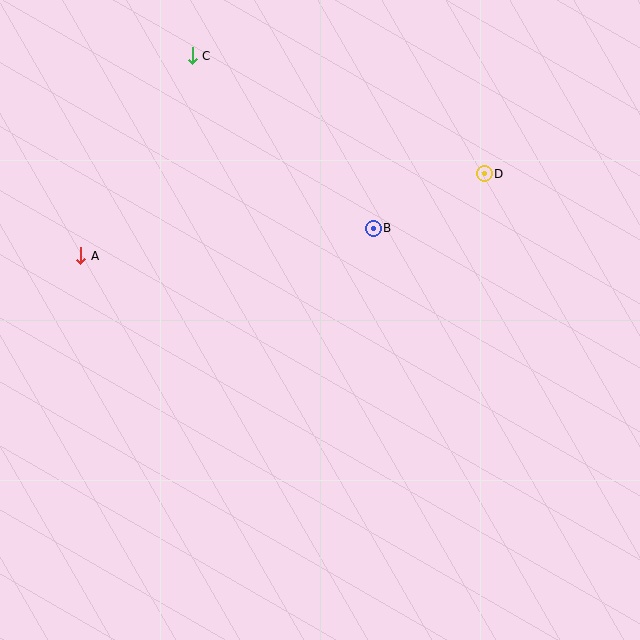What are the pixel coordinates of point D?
Point D is at (484, 174).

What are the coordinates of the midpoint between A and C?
The midpoint between A and C is at (136, 156).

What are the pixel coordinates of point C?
Point C is at (192, 56).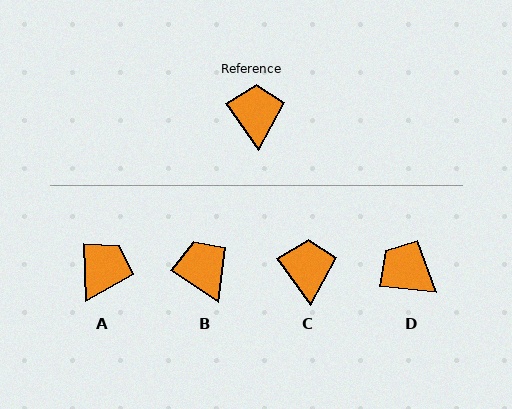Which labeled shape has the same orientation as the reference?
C.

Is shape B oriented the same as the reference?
No, it is off by about 21 degrees.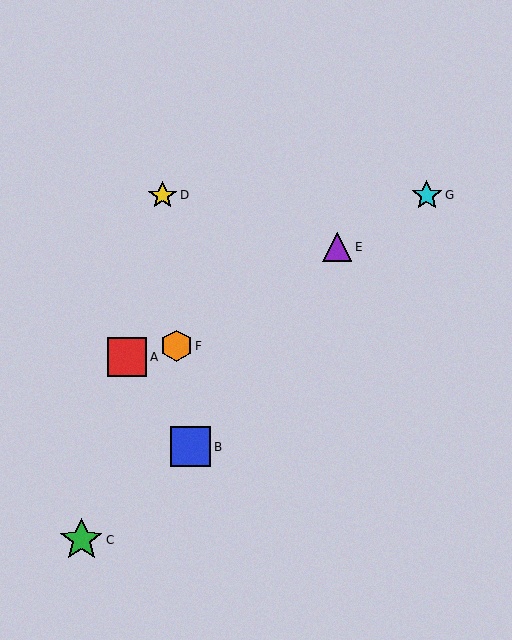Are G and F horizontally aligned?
No, G is at y≈195 and F is at y≈346.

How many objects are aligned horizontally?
2 objects (D, G) are aligned horizontally.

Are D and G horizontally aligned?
Yes, both are at y≈195.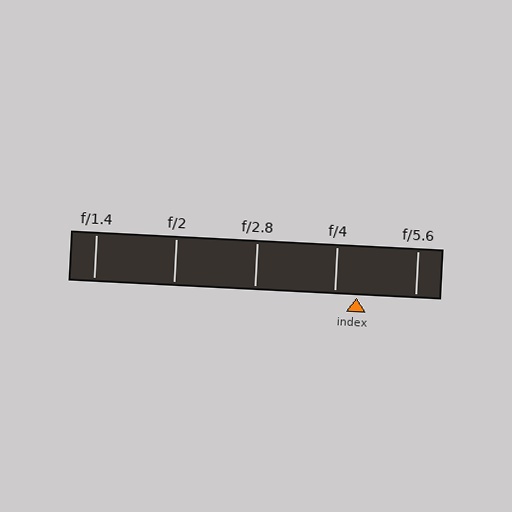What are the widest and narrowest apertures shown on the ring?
The widest aperture shown is f/1.4 and the narrowest is f/5.6.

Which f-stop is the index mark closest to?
The index mark is closest to f/4.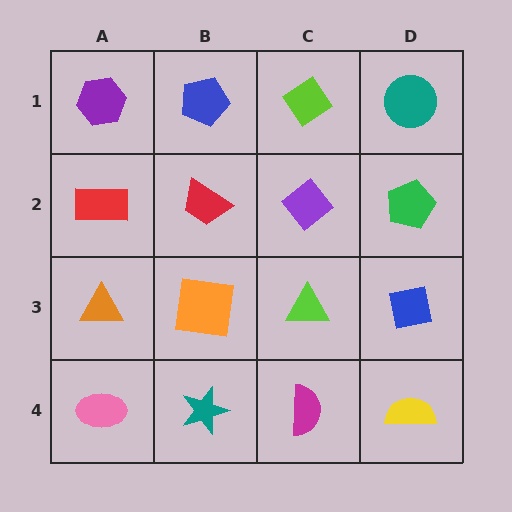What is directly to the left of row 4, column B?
A pink ellipse.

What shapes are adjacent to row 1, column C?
A purple diamond (row 2, column C), a blue pentagon (row 1, column B), a teal circle (row 1, column D).